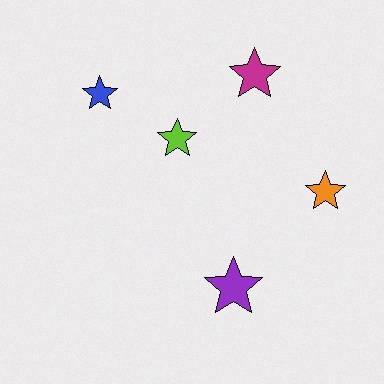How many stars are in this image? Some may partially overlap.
There are 5 stars.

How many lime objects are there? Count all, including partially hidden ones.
There is 1 lime object.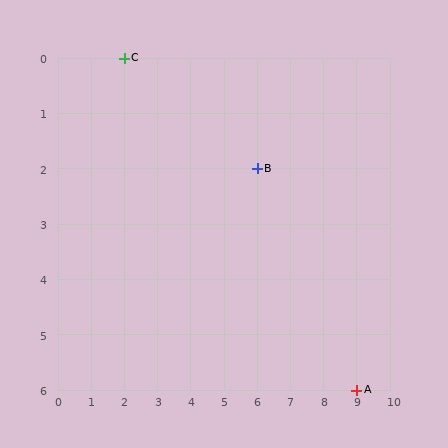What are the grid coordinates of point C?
Point C is at grid coordinates (2, 0).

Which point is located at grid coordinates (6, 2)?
Point B is at (6, 2).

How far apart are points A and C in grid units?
Points A and C are 7 columns and 6 rows apart (about 9.2 grid units diagonally).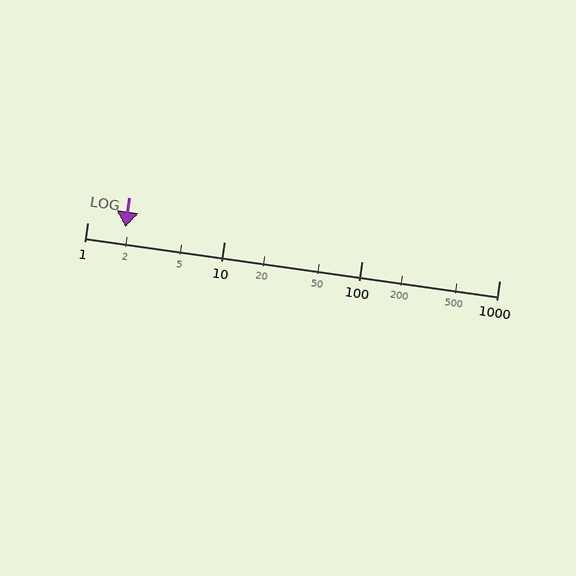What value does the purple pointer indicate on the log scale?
The pointer indicates approximately 1.9.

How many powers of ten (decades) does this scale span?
The scale spans 3 decades, from 1 to 1000.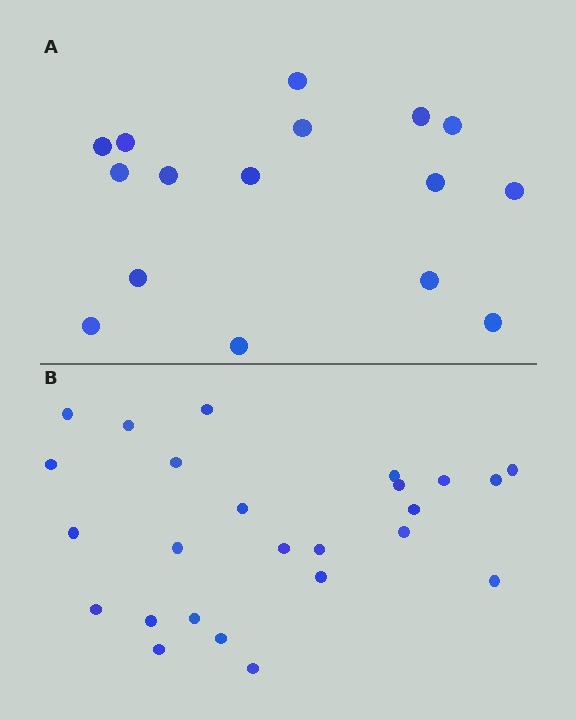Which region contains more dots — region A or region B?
Region B (the bottom region) has more dots.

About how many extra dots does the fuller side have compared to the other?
Region B has roughly 8 or so more dots than region A.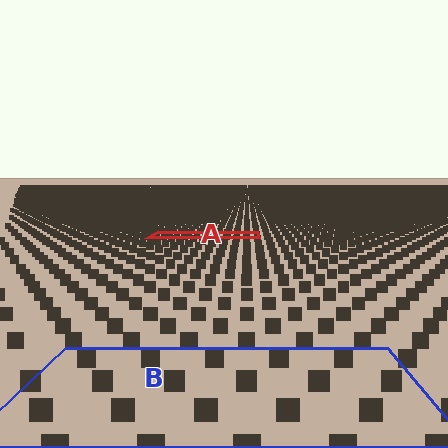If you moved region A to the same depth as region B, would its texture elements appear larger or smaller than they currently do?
They would appear larger. At a closer depth, the same texture elements are projected at a bigger on-screen size.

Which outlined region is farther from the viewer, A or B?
Region A is farther from the viewer — the texture elements inside it appear smaller and more densely packed.